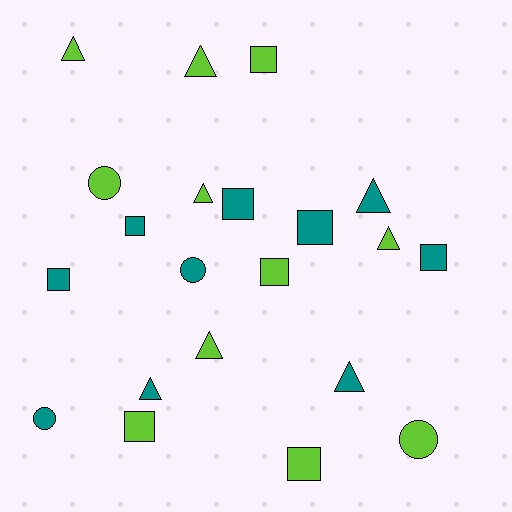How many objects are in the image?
There are 21 objects.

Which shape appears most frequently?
Square, with 9 objects.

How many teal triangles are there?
There are 3 teal triangles.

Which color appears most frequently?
Lime, with 11 objects.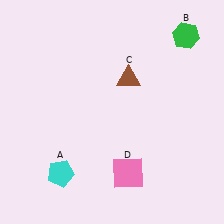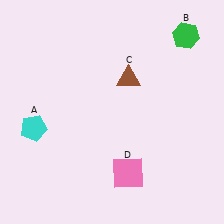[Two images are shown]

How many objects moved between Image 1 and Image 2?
1 object moved between the two images.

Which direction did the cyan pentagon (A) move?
The cyan pentagon (A) moved up.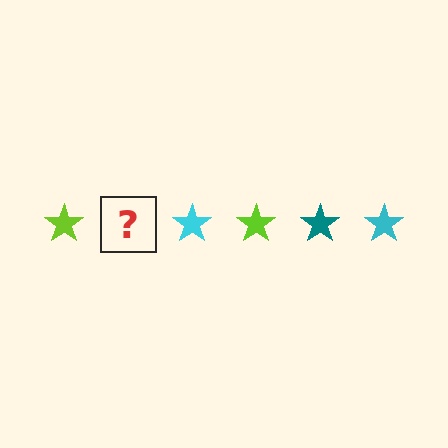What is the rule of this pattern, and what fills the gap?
The rule is that the pattern cycles through lime, teal, cyan stars. The gap should be filled with a teal star.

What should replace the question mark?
The question mark should be replaced with a teal star.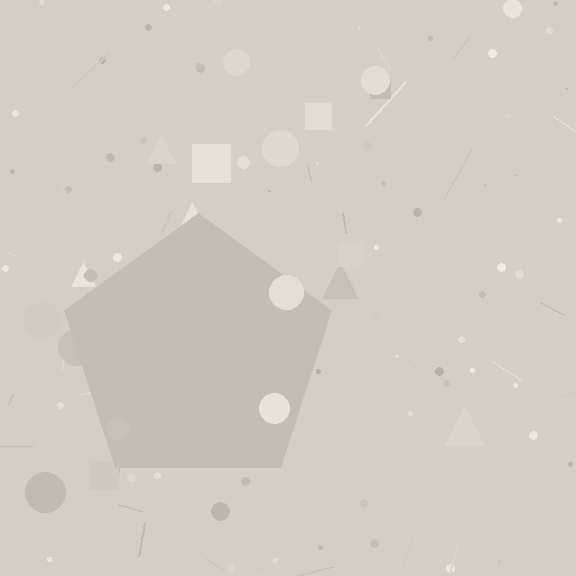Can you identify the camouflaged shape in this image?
The camouflaged shape is a pentagon.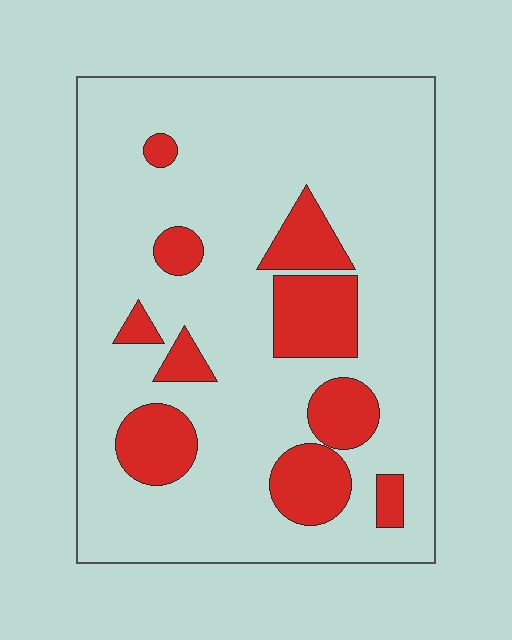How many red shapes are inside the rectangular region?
10.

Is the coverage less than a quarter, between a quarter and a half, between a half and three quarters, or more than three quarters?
Less than a quarter.